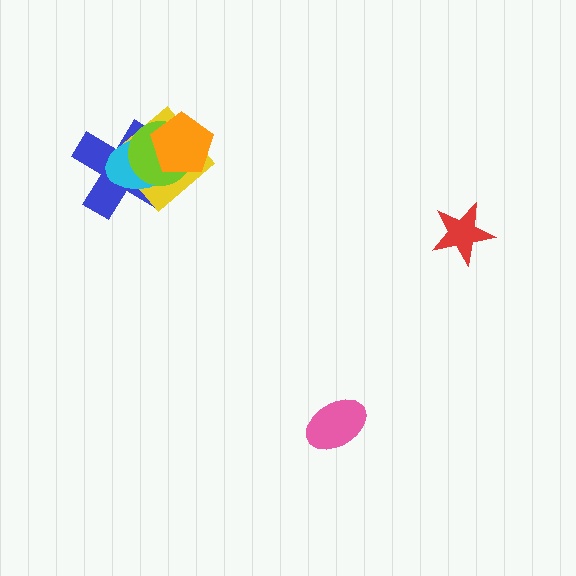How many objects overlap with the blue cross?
4 objects overlap with the blue cross.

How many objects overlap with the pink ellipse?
0 objects overlap with the pink ellipse.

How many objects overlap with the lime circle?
4 objects overlap with the lime circle.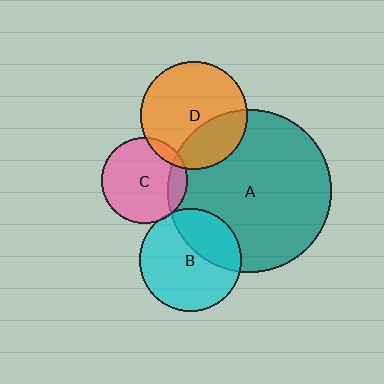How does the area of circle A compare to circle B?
Approximately 2.5 times.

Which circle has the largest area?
Circle A (teal).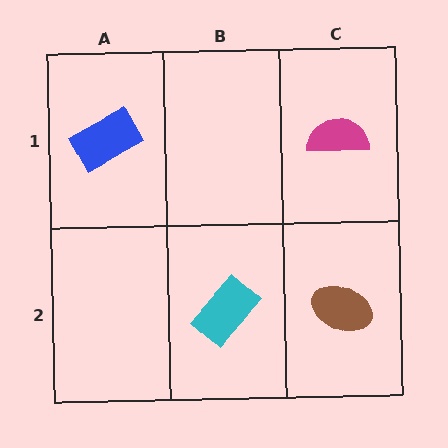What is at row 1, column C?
A magenta semicircle.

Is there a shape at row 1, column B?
No, that cell is empty.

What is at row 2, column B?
A cyan rectangle.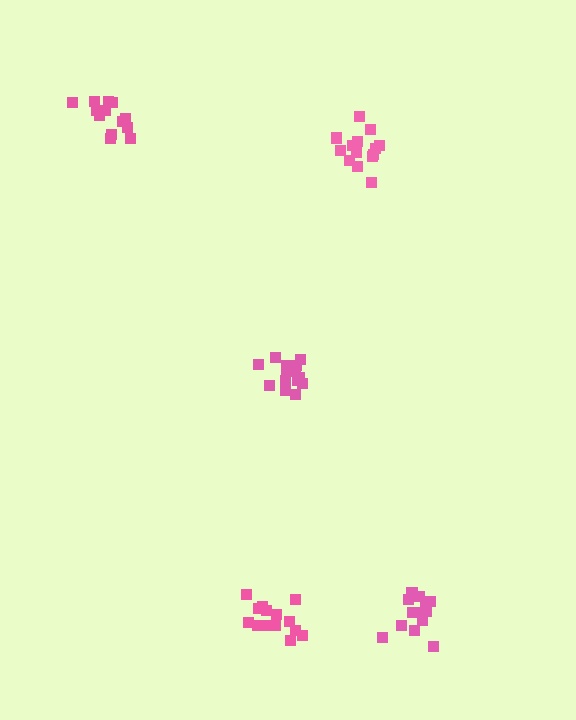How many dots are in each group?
Group 1: 14 dots, Group 2: 15 dots, Group 3: 14 dots, Group 4: 14 dots, Group 5: 13 dots (70 total).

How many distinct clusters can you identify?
There are 5 distinct clusters.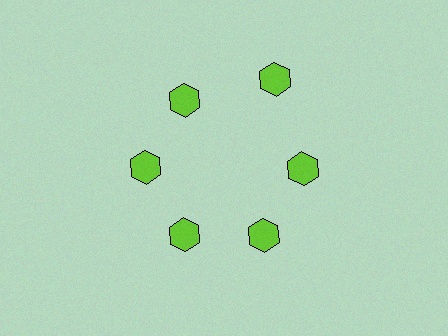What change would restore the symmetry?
The symmetry would be restored by moving it inward, back onto the ring so that all 6 hexagons sit at equal angles and equal distance from the center.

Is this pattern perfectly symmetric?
No. The 6 lime hexagons are arranged in a ring, but one element near the 1 o'clock position is pushed outward from the center, breaking the 6-fold rotational symmetry.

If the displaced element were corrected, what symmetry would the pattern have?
It would have 6-fold rotational symmetry — the pattern would map onto itself every 60 degrees.